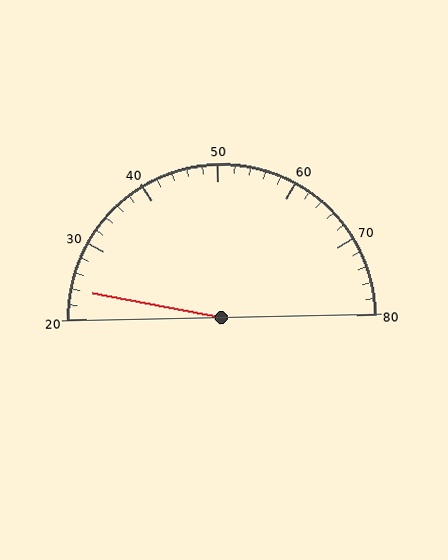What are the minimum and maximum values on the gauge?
The gauge ranges from 20 to 80.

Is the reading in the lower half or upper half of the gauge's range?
The reading is in the lower half of the range (20 to 80).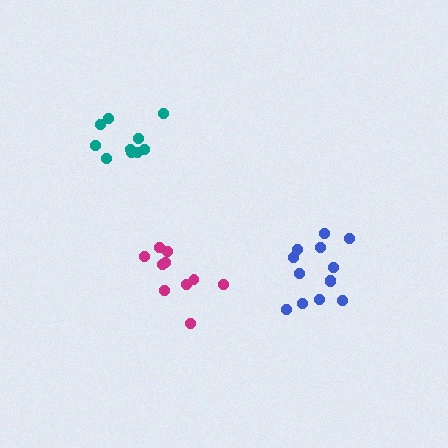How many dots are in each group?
Group 1: 10 dots, Group 2: 13 dots, Group 3: 10 dots (33 total).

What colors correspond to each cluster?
The clusters are colored: teal, blue, magenta.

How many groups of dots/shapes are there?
There are 3 groups.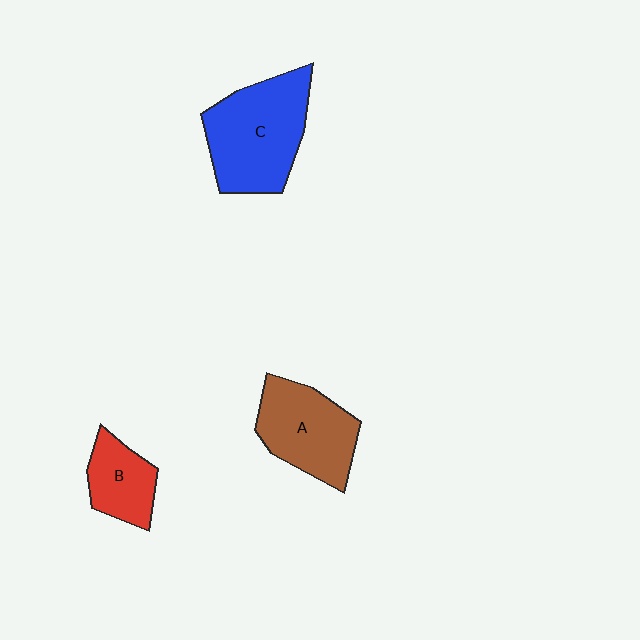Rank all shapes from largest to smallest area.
From largest to smallest: C (blue), A (brown), B (red).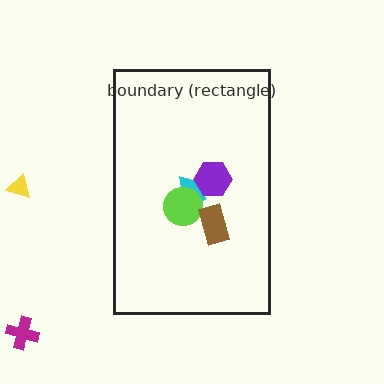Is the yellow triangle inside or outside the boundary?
Outside.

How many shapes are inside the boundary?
4 inside, 2 outside.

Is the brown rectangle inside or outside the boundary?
Inside.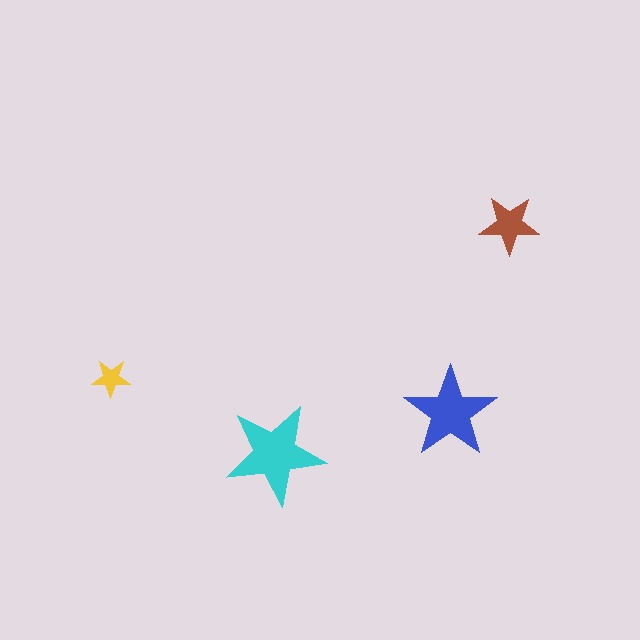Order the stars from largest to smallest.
the cyan one, the blue one, the brown one, the yellow one.